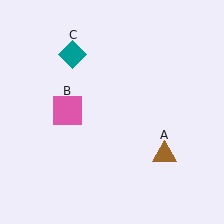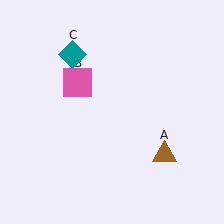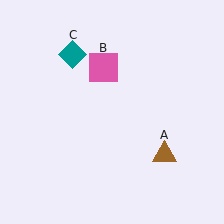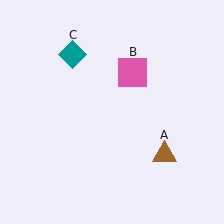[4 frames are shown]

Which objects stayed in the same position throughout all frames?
Brown triangle (object A) and teal diamond (object C) remained stationary.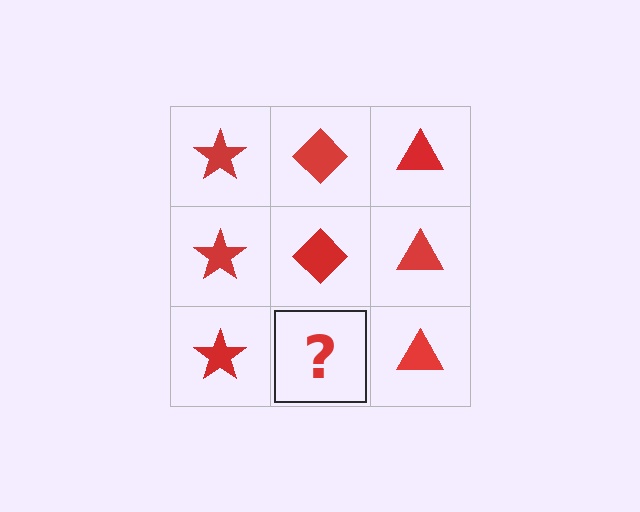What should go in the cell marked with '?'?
The missing cell should contain a red diamond.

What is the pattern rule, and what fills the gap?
The rule is that each column has a consistent shape. The gap should be filled with a red diamond.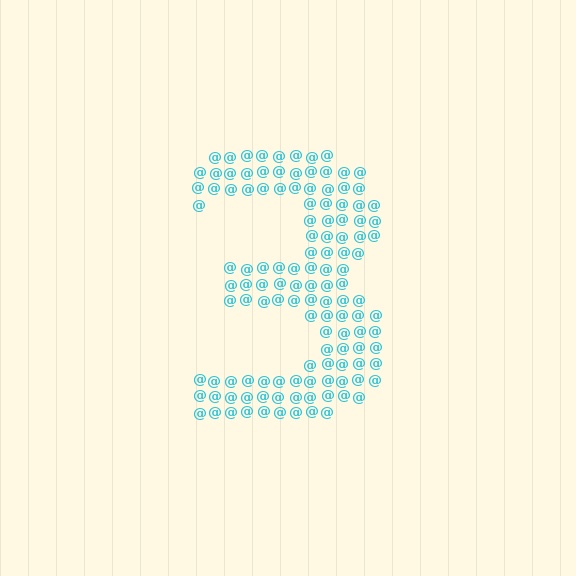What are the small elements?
The small elements are at signs.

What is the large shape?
The large shape is the digit 3.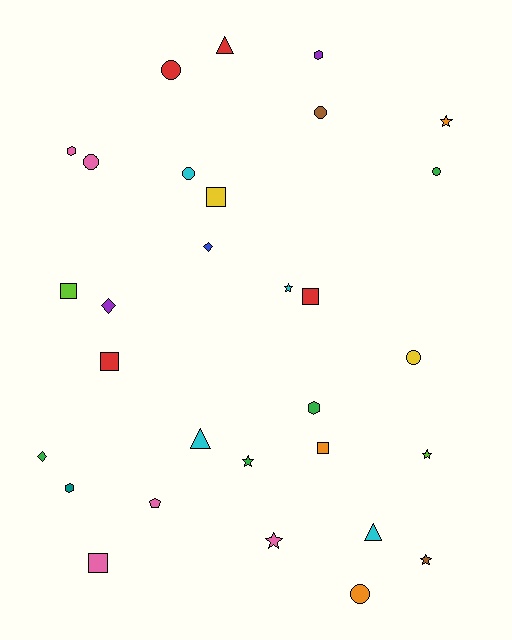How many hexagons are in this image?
There are 4 hexagons.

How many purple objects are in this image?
There are 2 purple objects.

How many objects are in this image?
There are 30 objects.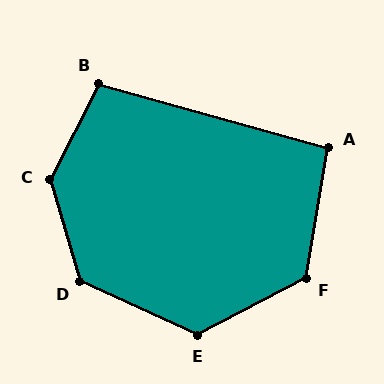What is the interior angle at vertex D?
Approximately 131 degrees (obtuse).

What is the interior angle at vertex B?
Approximately 102 degrees (obtuse).